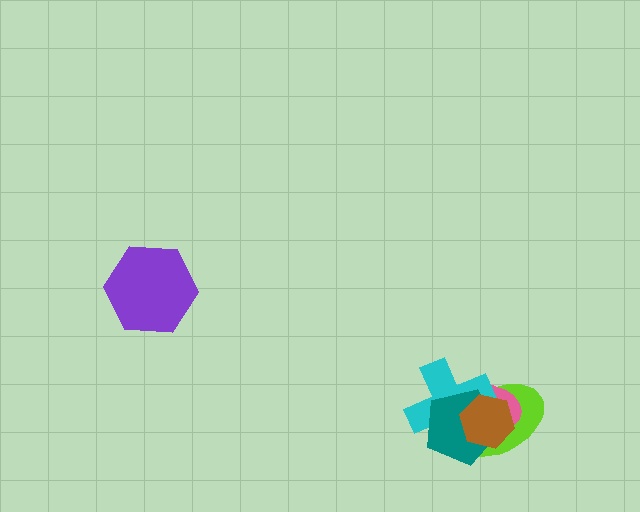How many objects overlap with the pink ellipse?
4 objects overlap with the pink ellipse.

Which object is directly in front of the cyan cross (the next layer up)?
The teal pentagon is directly in front of the cyan cross.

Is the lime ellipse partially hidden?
Yes, it is partially covered by another shape.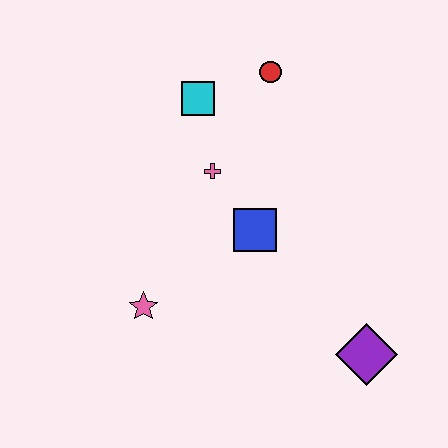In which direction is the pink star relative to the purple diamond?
The pink star is to the left of the purple diamond.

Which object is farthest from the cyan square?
The purple diamond is farthest from the cyan square.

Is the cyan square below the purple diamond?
No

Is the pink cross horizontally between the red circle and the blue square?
No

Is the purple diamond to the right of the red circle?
Yes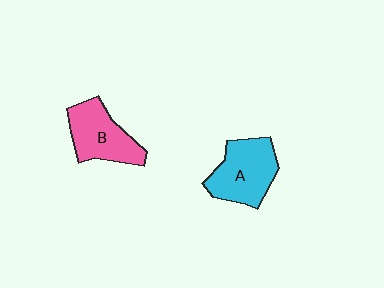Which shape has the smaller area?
Shape B (pink).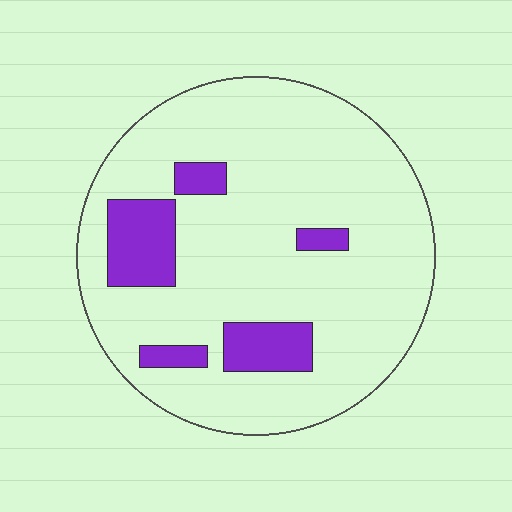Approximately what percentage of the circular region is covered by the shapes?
Approximately 15%.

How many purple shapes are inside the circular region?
5.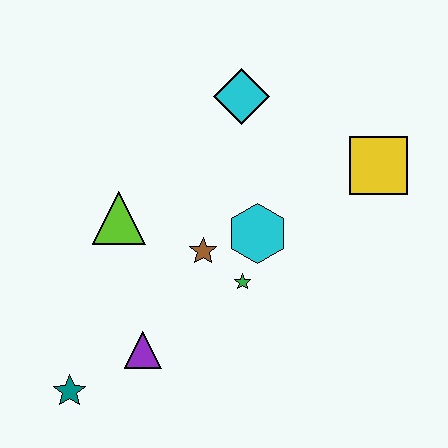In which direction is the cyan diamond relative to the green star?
The cyan diamond is above the green star.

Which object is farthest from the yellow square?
The teal star is farthest from the yellow square.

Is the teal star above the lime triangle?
No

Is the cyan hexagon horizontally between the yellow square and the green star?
Yes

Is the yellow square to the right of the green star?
Yes